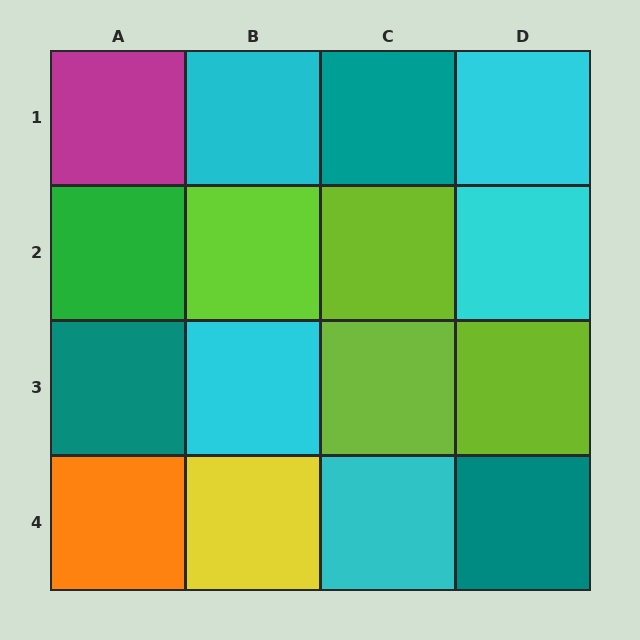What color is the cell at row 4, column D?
Teal.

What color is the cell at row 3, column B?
Cyan.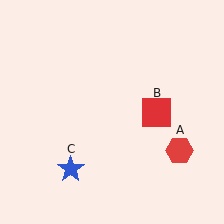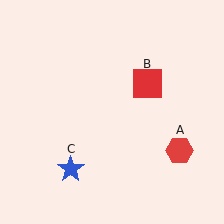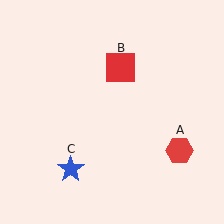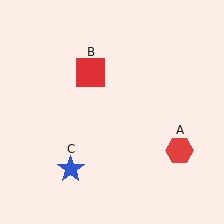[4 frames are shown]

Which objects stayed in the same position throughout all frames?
Red hexagon (object A) and blue star (object C) remained stationary.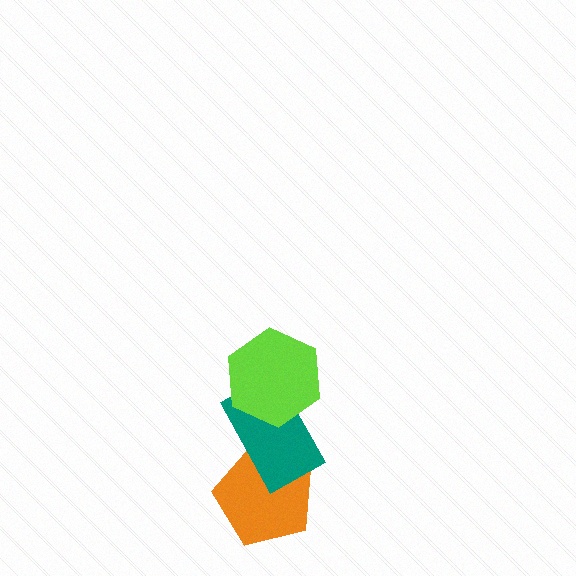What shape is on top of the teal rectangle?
The lime hexagon is on top of the teal rectangle.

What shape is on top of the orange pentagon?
The teal rectangle is on top of the orange pentagon.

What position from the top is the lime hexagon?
The lime hexagon is 1st from the top.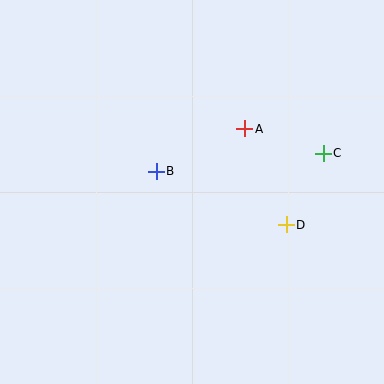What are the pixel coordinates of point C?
Point C is at (323, 153).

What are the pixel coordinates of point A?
Point A is at (245, 129).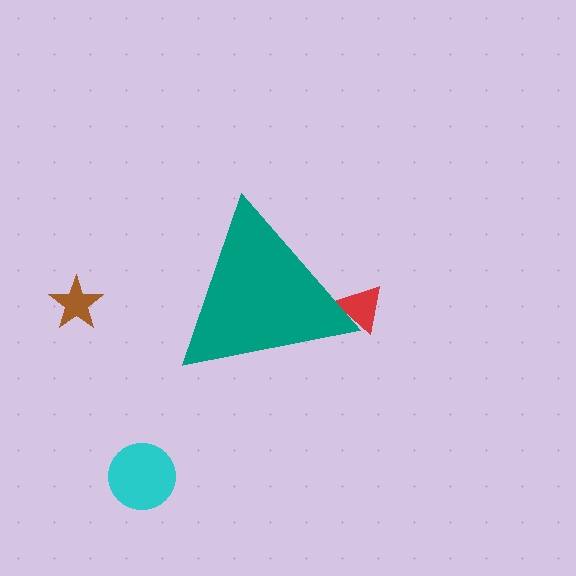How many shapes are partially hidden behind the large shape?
1 shape is partially hidden.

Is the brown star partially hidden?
No, the brown star is fully visible.